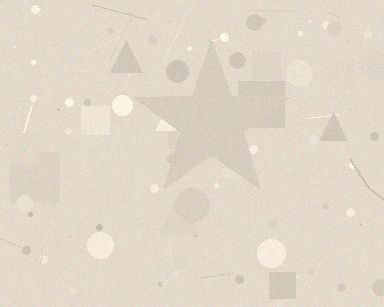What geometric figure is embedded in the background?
A star is embedded in the background.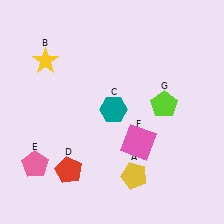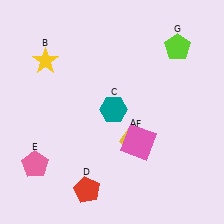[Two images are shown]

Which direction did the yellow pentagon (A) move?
The yellow pentagon (A) moved up.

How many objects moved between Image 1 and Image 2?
3 objects moved between the two images.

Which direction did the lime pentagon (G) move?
The lime pentagon (G) moved up.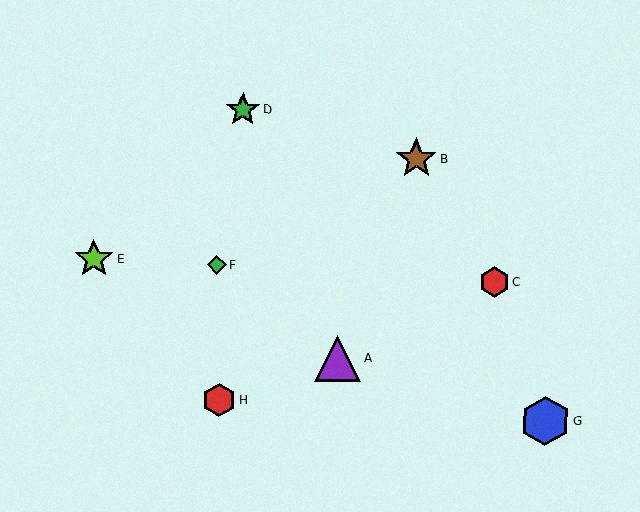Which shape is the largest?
The blue hexagon (labeled G) is the largest.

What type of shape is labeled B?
Shape B is a brown star.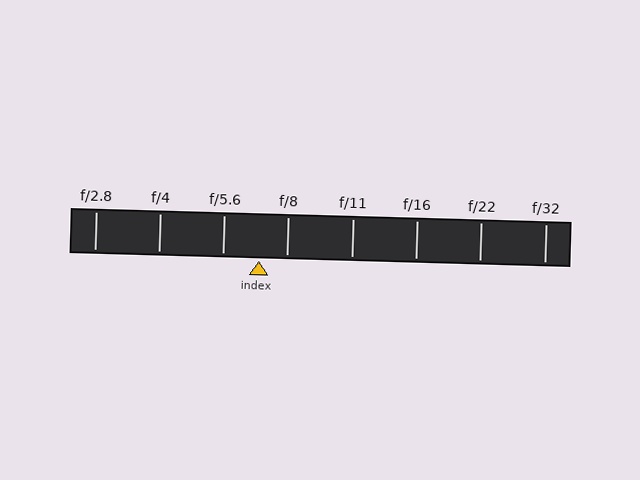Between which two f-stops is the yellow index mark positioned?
The index mark is between f/5.6 and f/8.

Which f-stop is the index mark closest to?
The index mark is closest to f/8.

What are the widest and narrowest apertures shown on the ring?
The widest aperture shown is f/2.8 and the narrowest is f/32.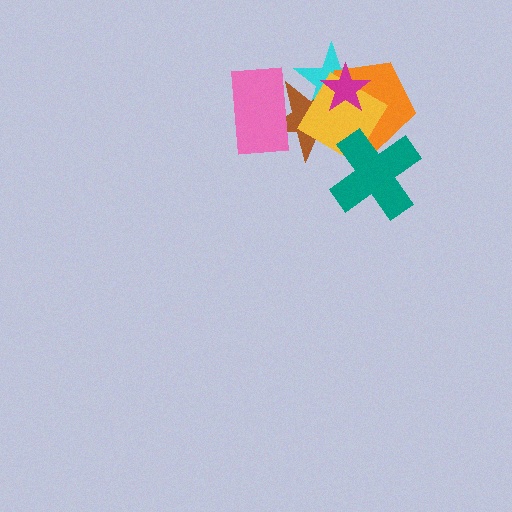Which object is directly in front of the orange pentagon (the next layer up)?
The brown star is directly in front of the orange pentagon.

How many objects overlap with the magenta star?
4 objects overlap with the magenta star.